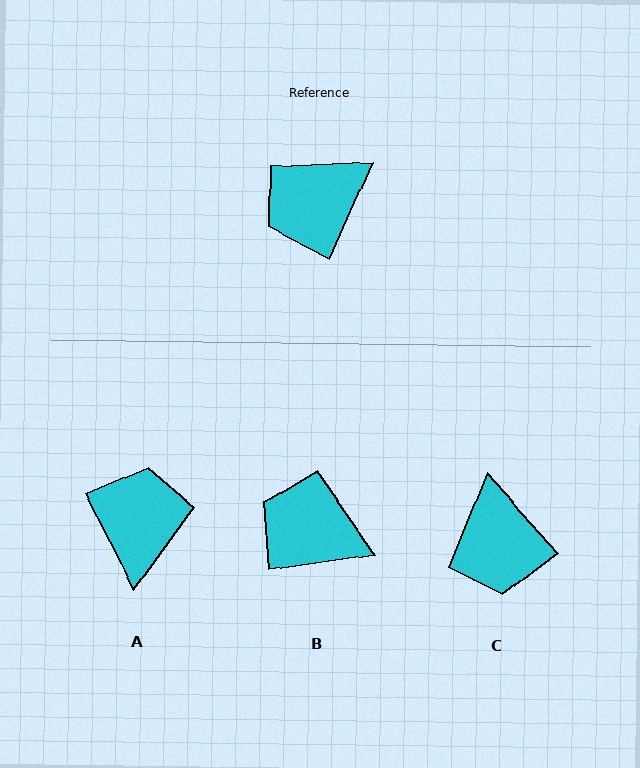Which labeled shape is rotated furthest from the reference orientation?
A, about 129 degrees away.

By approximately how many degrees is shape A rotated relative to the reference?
Approximately 129 degrees clockwise.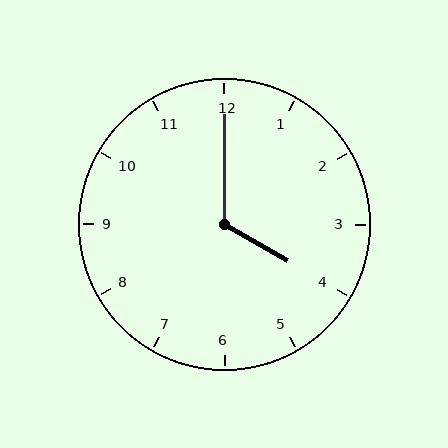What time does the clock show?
4:00.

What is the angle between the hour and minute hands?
Approximately 120 degrees.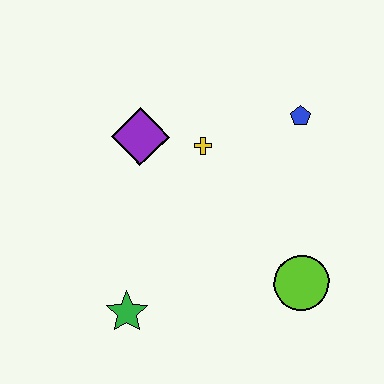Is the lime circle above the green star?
Yes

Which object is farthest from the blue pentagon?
The green star is farthest from the blue pentagon.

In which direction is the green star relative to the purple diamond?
The green star is below the purple diamond.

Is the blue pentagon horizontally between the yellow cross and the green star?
No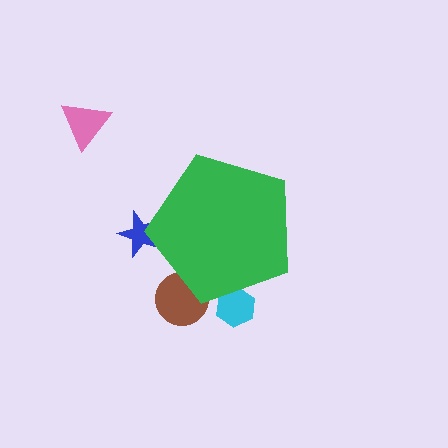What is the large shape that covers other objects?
A green pentagon.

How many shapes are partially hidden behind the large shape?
3 shapes are partially hidden.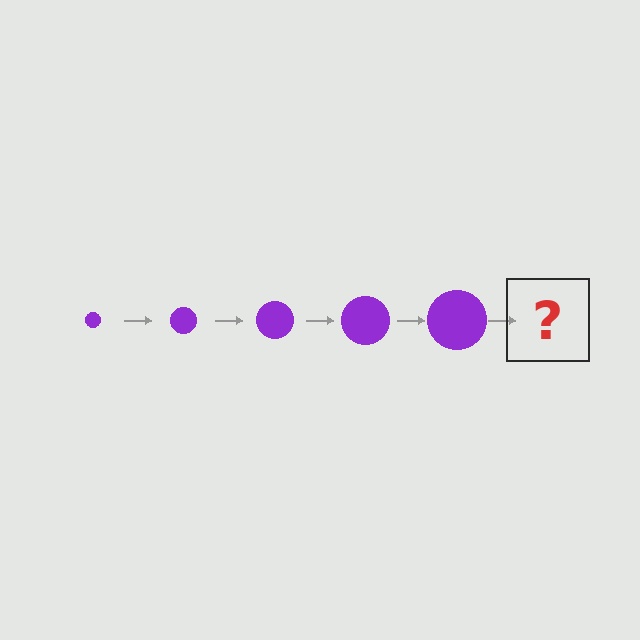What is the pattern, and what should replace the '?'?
The pattern is that the circle gets progressively larger each step. The '?' should be a purple circle, larger than the previous one.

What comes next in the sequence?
The next element should be a purple circle, larger than the previous one.